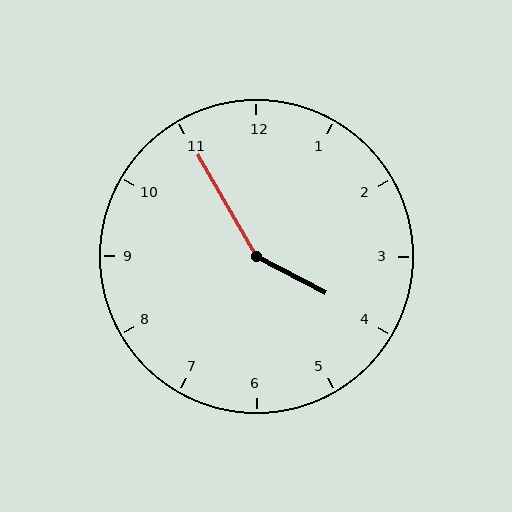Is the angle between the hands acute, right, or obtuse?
It is obtuse.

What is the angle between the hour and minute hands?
Approximately 148 degrees.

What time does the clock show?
3:55.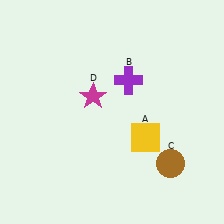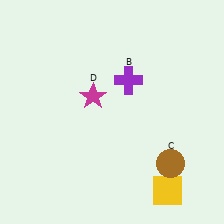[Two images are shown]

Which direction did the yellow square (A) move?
The yellow square (A) moved down.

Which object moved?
The yellow square (A) moved down.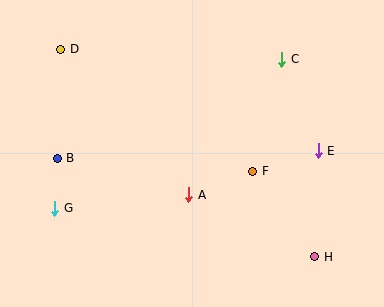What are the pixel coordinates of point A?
Point A is at (189, 195).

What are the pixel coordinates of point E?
Point E is at (318, 151).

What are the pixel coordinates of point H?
Point H is at (315, 257).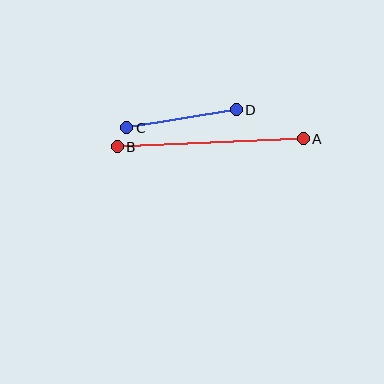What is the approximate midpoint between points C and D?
The midpoint is at approximately (182, 119) pixels.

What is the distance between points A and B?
The distance is approximately 186 pixels.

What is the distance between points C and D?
The distance is approximately 111 pixels.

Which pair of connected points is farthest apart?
Points A and B are farthest apart.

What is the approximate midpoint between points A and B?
The midpoint is at approximately (210, 143) pixels.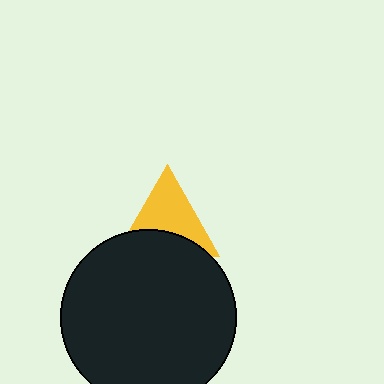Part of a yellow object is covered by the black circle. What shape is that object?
It is a triangle.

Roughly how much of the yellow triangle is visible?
About half of it is visible (roughly 60%).